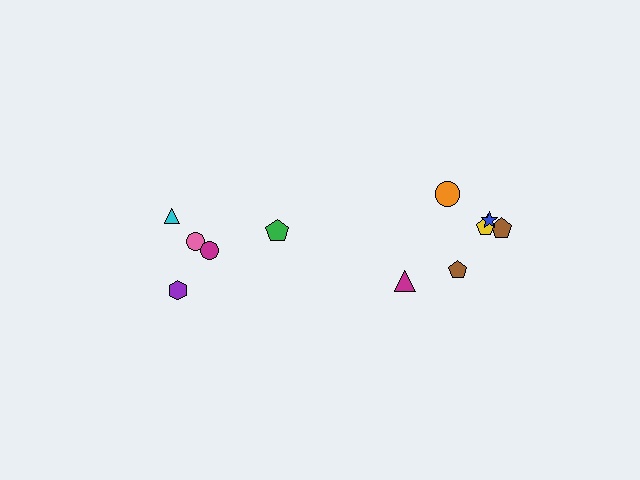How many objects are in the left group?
There are 5 objects.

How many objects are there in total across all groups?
There are 12 objects.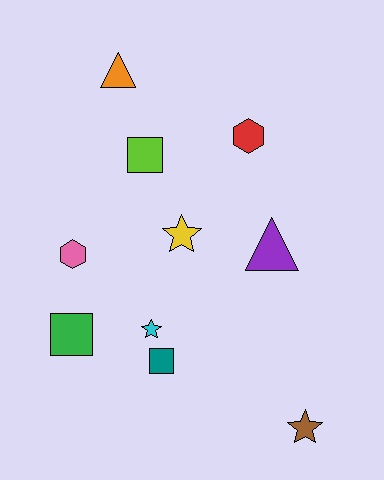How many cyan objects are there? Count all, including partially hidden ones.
There is 1 cyan object.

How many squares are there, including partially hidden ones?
There are 3 squares.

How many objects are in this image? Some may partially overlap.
There are 10 objects.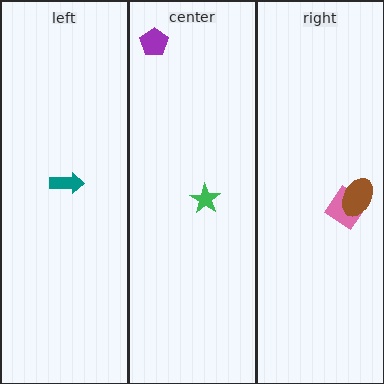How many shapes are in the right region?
2.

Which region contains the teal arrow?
The left region.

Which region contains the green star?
The center region.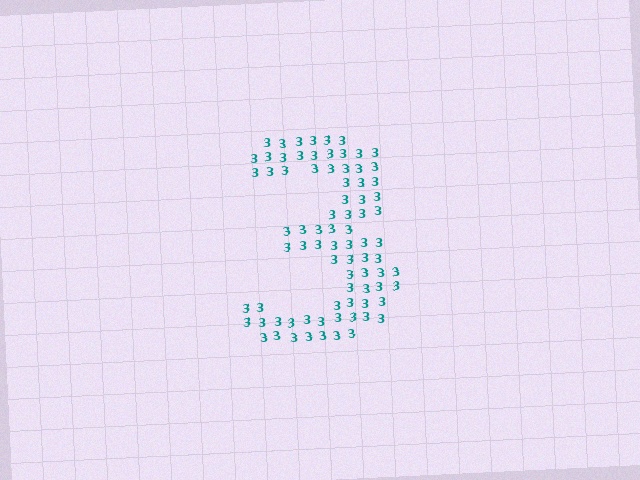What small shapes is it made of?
It is made of small digit 3's.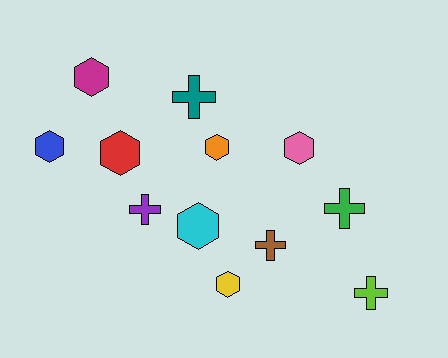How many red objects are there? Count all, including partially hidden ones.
There is 1 red object.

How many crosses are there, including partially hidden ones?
There are 5 crosses.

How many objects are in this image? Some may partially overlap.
There are 12 objects.